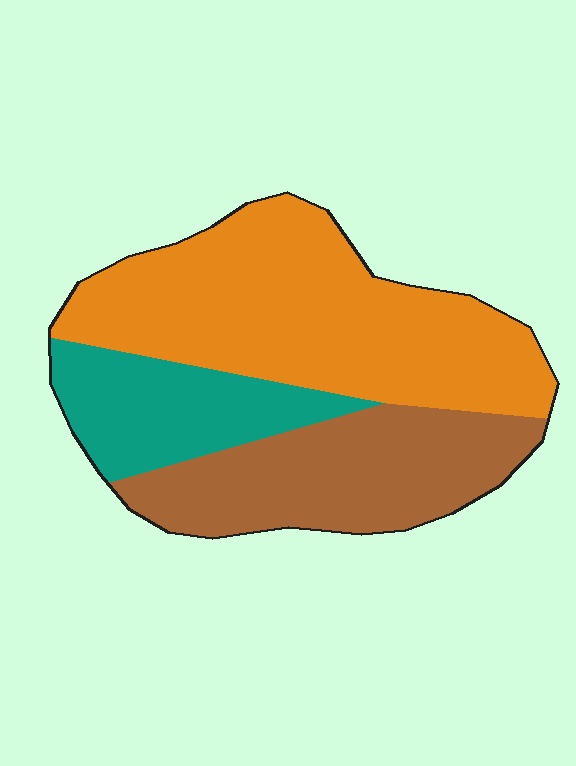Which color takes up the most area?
Orange, at roughly 50%.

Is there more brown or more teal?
Brown.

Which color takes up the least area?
Teal, at roughly 20%.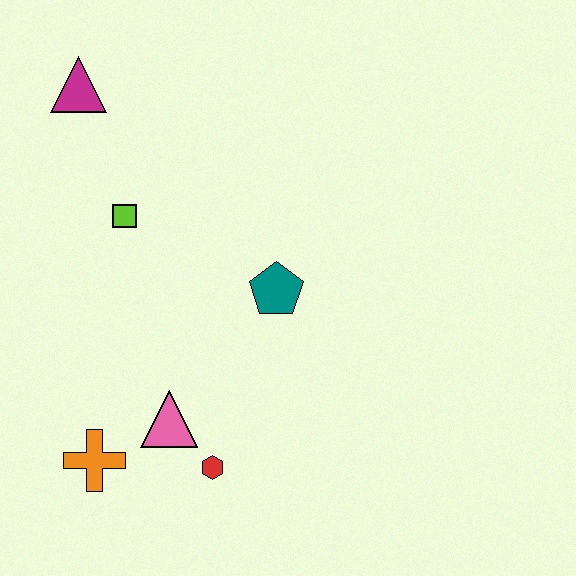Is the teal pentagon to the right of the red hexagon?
Yes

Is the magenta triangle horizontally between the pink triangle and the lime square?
No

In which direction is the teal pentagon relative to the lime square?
The teal pentagon is to the right of the lime square.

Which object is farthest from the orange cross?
The magenta triangle is farthest from the orange cross.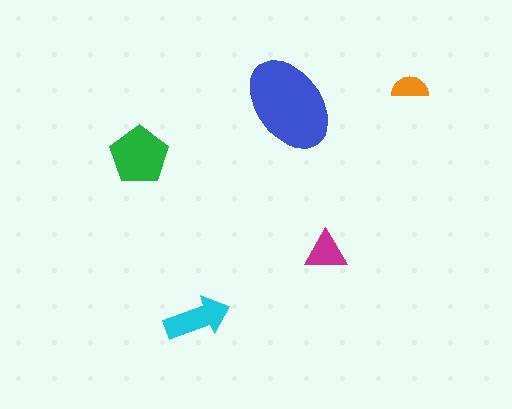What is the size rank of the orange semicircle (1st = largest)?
5th.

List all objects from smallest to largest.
The orange semicircle, the magenta triangle, the cyan arrow, the green pentagon, the blue ellipse.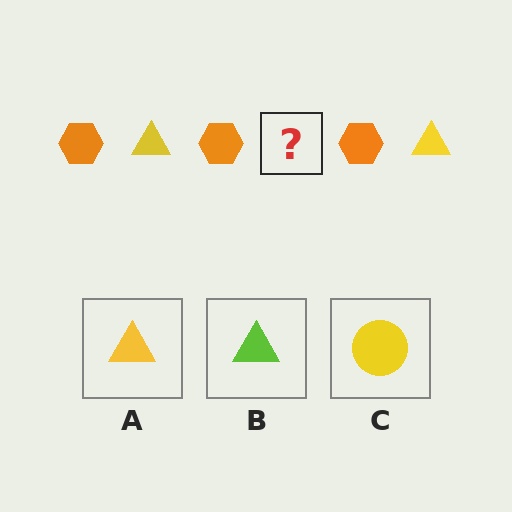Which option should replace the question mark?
Option A.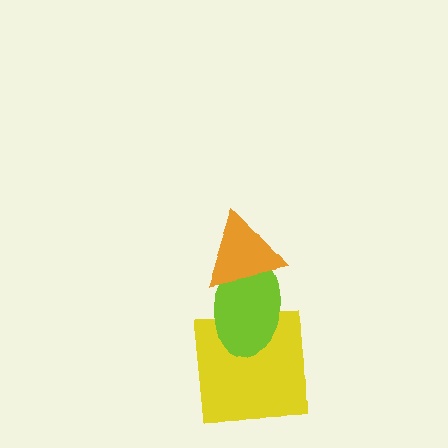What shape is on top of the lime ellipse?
The orange triangle is on top of the lime ellipse.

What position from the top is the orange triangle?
The orange triangle is 1st from the top.